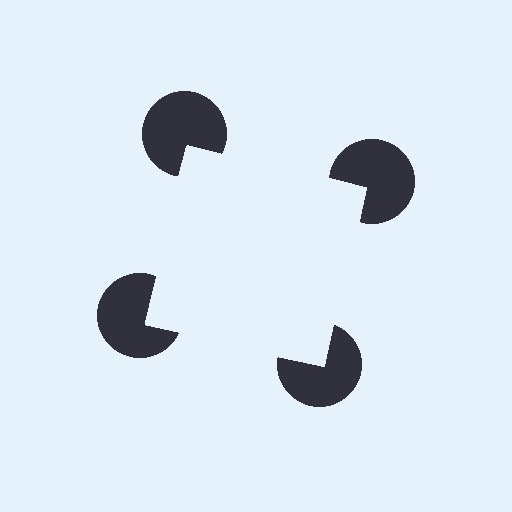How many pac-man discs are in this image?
There are 4 — one at each vertex of the illusory square.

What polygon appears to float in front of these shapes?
An illusory square — its edges are inferred from the aligned wedge cuts in the pac-man discs, not physically drawn.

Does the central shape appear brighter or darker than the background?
It typically appears slightly brighter than the background, even though no actual brightness change is drawn.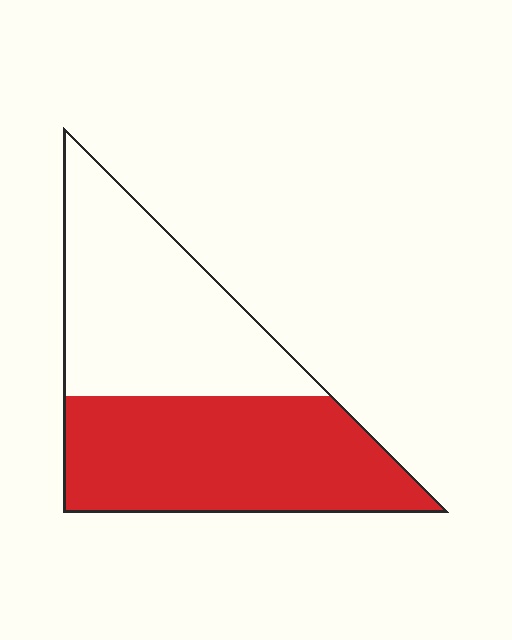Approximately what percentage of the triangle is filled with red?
Approximately 50%.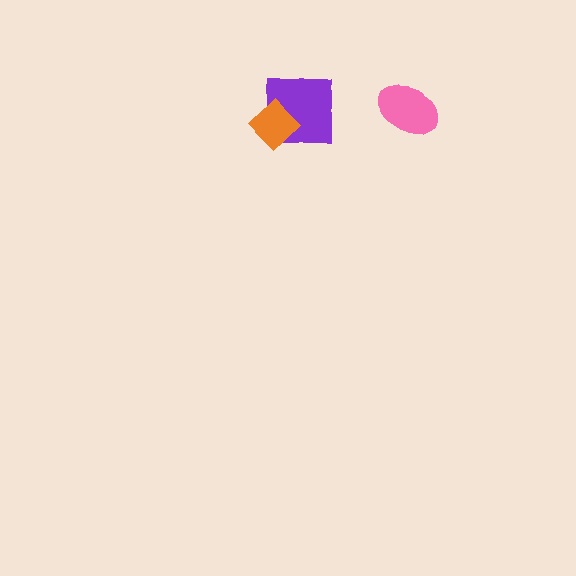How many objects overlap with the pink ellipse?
0 objects overlap with the pink ellipse.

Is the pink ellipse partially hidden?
No, no other shape covers it.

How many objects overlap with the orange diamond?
1 object overlaps with the orange diamond.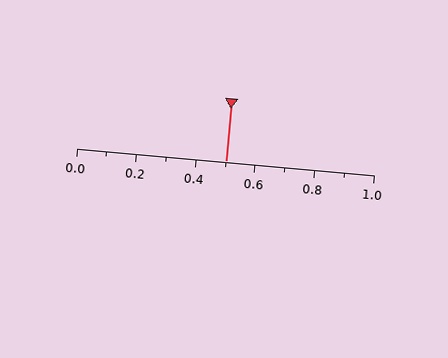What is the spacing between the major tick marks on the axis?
The major ticks are spaced 0.2 apart.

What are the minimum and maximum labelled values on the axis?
The axis runs from 0.0 to 1.0.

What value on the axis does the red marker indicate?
The marker indicates approximately 0.5.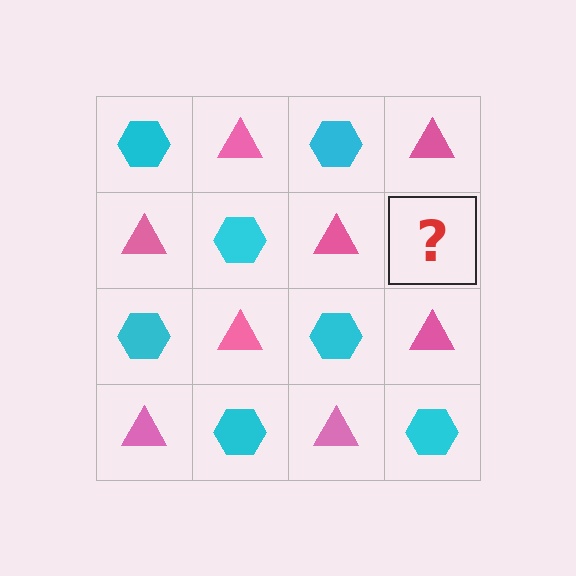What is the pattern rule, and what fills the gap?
The rule is that it alternates cyan hexagon and pink triangle in a checkerboard pattern. The gap should be filled with a cyan hexagon.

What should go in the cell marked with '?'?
The missing cell should contain a cyan hexagon.